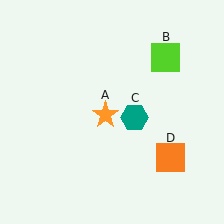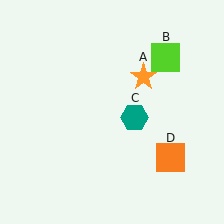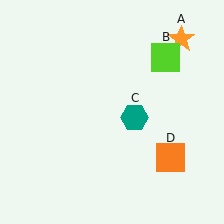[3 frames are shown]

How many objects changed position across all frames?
1 object changed position: orange star (object A).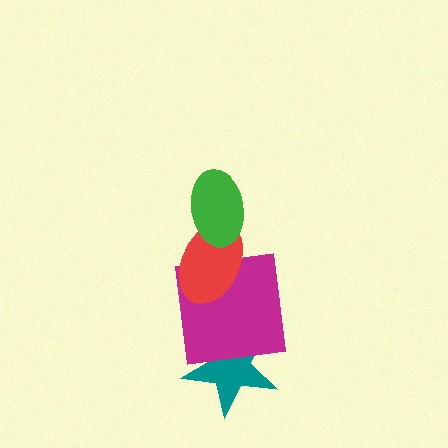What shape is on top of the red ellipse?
The green ellipse is on top of the red ellipse.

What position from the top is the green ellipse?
The green ellipse is 1st from the top.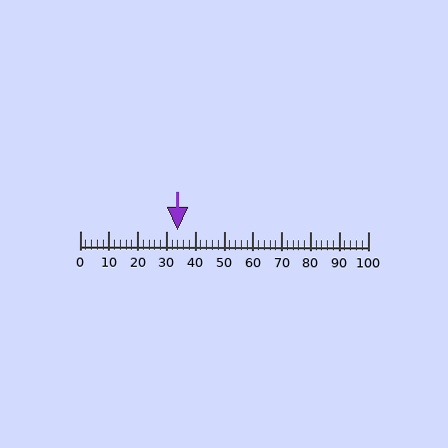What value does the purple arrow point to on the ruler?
The purple arrow points to approximately 34.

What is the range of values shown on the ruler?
The ruler shows values from 0 to 100.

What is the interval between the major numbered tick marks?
The major tick marks are spaced 10 units apart.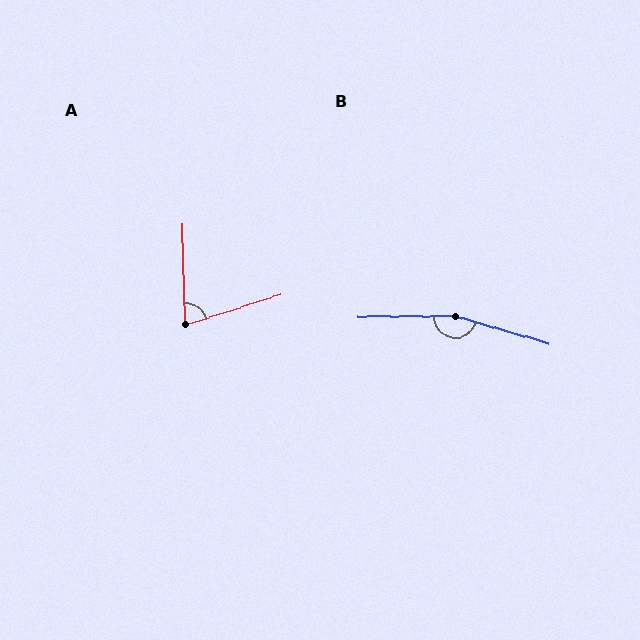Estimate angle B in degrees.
Approximately 163 degrees.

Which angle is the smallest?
A, at approximately 74 degrees.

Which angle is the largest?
B, at approximately 163 degrees.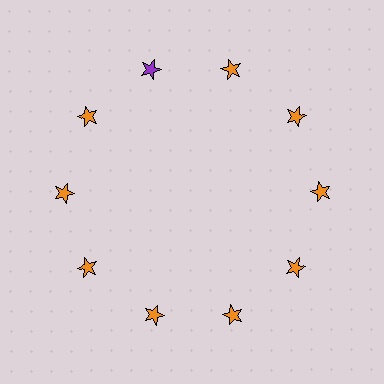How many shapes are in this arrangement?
There are 10 shapes arranged in a ring pattern.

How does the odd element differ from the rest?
It has a different color: purple instead of orange.